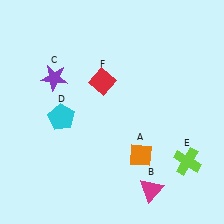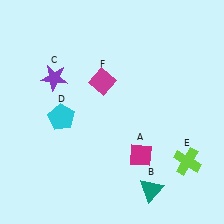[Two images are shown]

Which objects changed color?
A changed from orange to magenta. B changed from magenta to teal. F changed from red to magenta.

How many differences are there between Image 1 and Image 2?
There are 3 differences between the two images.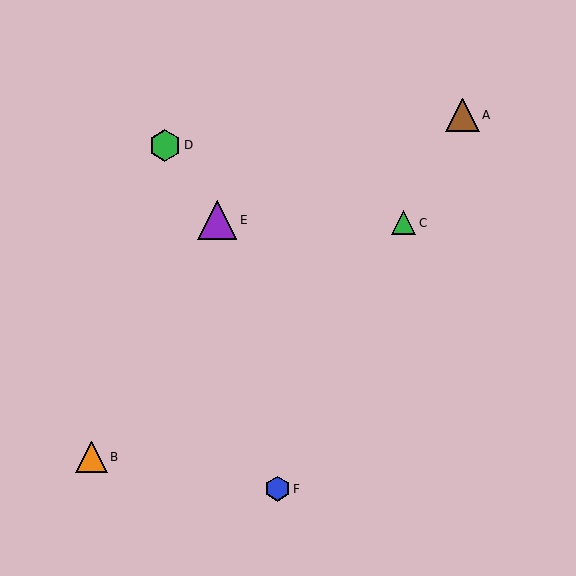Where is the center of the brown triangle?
The center of the brown triangle is at (462, 115).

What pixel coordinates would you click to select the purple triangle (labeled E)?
Click at (217, 220) to select the purple triangle E.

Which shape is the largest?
The purple triangle (labeled E) is the largest.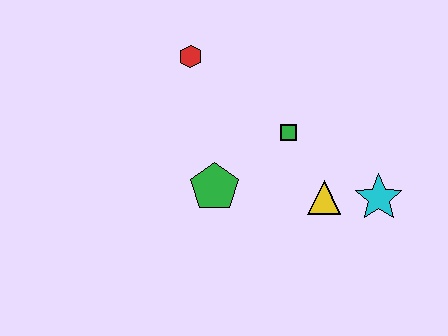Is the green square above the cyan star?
Yes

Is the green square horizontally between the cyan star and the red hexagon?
Yes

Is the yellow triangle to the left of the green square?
No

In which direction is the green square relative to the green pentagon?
The green square is to the right of the green pentagon.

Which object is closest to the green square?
The yellow triangle is closest to the green square.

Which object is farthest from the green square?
The red hexagon is farthest from the green square.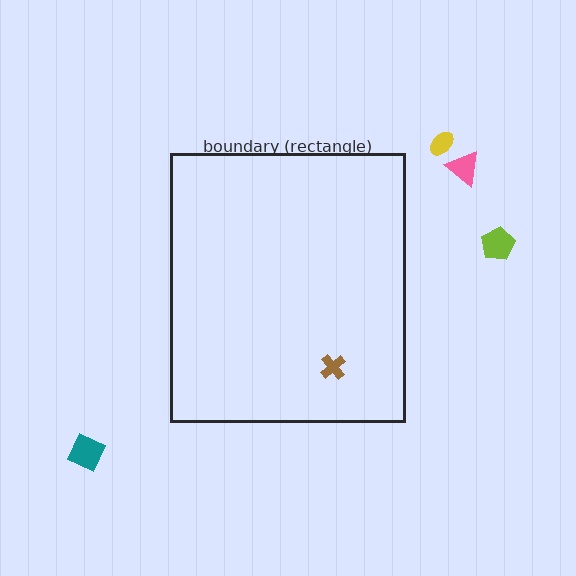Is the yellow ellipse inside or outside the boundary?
Outside.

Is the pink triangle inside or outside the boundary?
Outside.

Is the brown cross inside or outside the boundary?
Inside.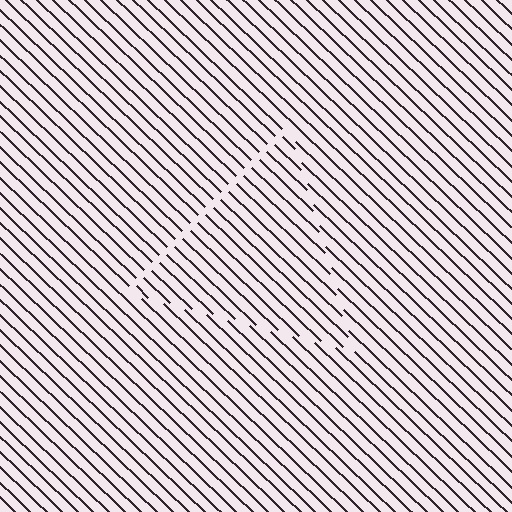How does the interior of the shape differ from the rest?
The interior of the shape contains the same grating, shifted by half a period — the contour is defined by the phase discontinuity where line-ends from the inner and outer gratings abut.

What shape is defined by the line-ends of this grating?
An illusory triangle. The interior of the shape contains the same grating, shifted by half a period — the contour is defined by the phase discontinuity where line-ends from the inner and outer gratings abut.